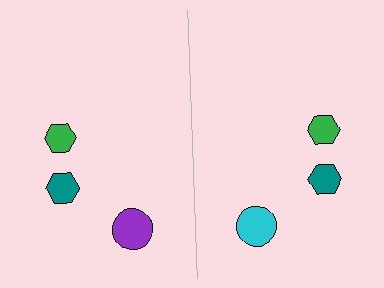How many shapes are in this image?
There are 6 shapes in this image.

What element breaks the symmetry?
The cyan circle on the right side breaks the symmetry — its mirror counterpart is purple.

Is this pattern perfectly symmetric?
No, the pattern is not perfectly symmetric. The cyan circle on the right side breaks the symmetry — its mirror counterpart is purple.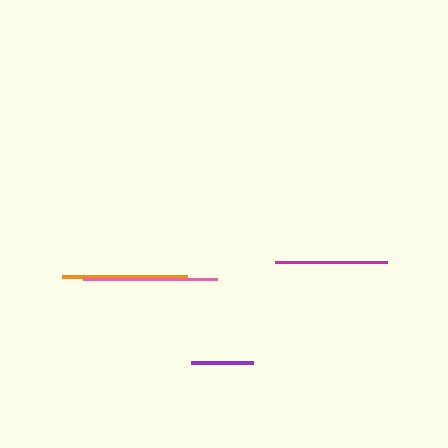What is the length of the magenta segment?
The magenta segment is approximately 112 pixels long.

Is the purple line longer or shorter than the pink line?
The pink line is longer than the purple line.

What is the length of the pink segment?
The pink segment is approximately 134 pixels long.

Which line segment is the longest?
The pink line is the longest at approximately 134 pixels.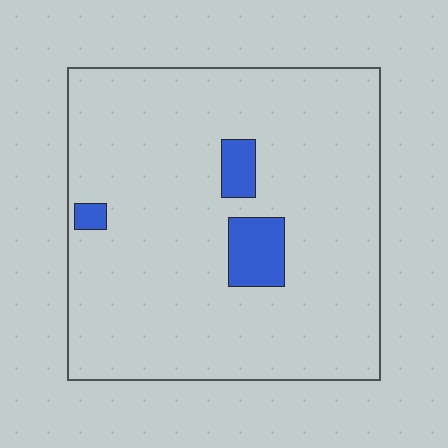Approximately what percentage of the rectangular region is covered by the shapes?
Approximately 5%.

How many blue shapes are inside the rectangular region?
3.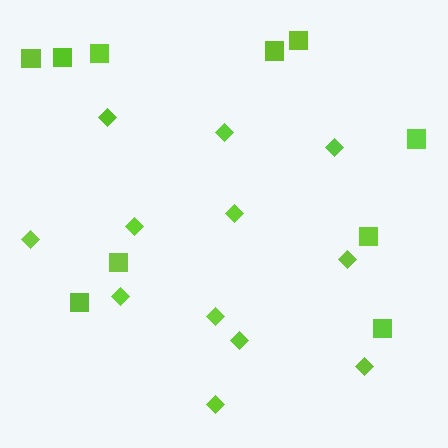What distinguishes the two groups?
There are 2 groups: one group of diamonds (12) and one group of squares (10).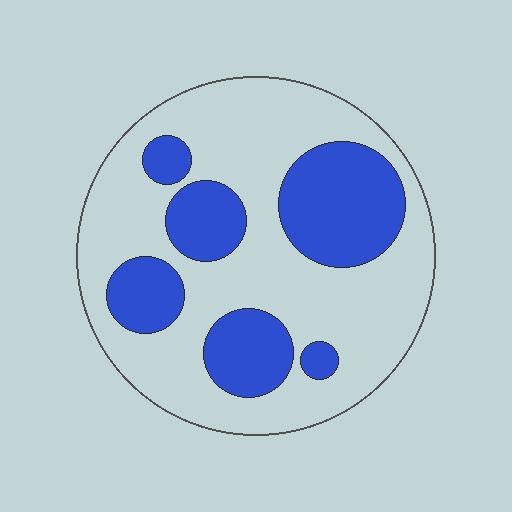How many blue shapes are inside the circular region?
6.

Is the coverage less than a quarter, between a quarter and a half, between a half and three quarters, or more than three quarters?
Between a quarter and a half.